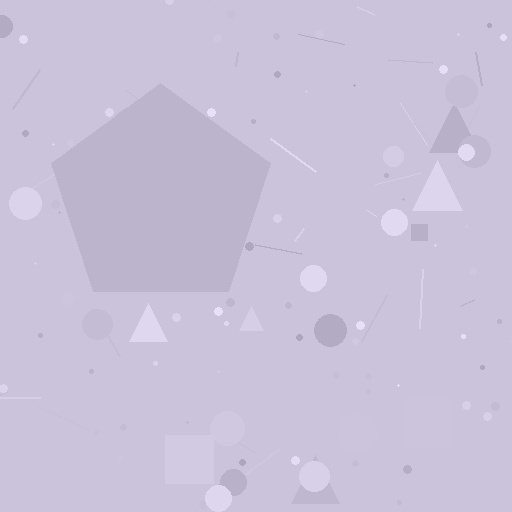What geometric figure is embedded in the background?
A pentagon is embedded in the background.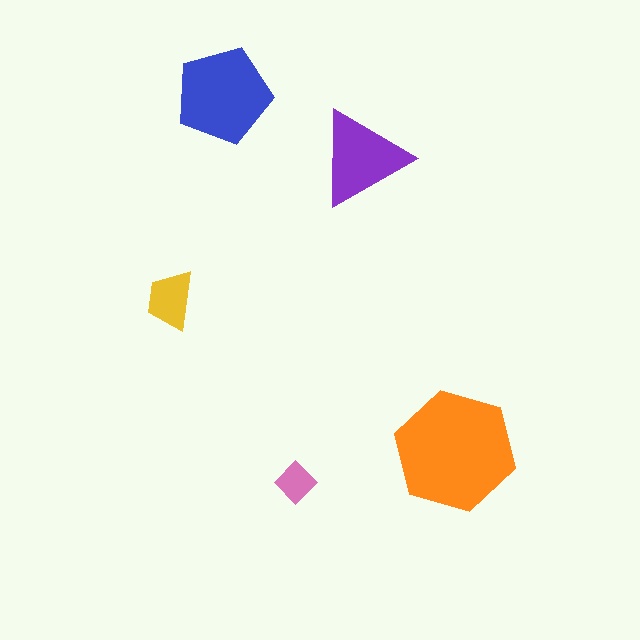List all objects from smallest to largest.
The pink diamond, the yellow trapezoid, the purple triangle, the blue pentagon, the orange hexagon.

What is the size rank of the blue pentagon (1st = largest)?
2nd.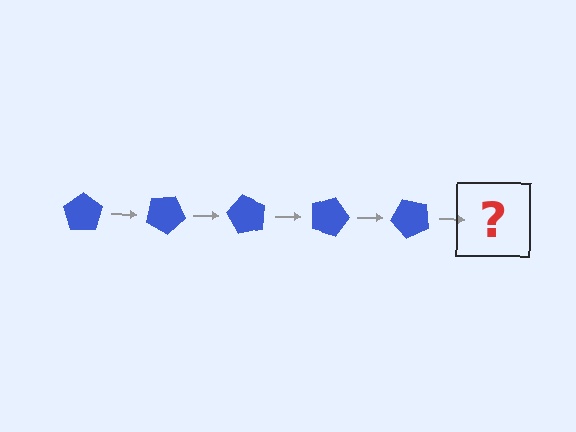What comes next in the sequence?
The next element should be a blue pentagon rotated 150 degrees.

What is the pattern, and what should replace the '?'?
The pattern is that the pentagon rotates 30 degrees each step. The '?' should be a blue pentagon rotated 150 degrees.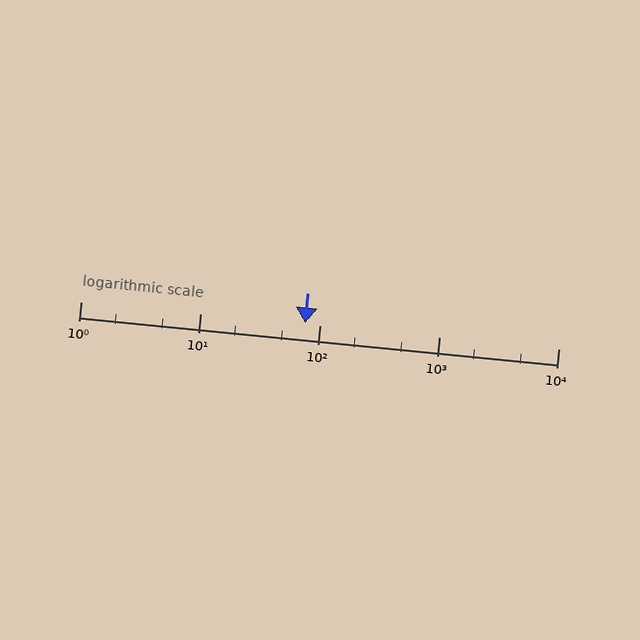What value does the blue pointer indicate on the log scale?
The pointer indicates approximately 75.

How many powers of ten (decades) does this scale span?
The scale spans 4 decades, from 1 to 10000.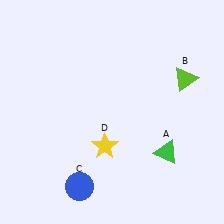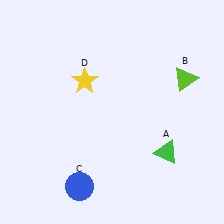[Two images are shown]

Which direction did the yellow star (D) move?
The yellow star (D) moved up.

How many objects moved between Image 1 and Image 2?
1 object moved between the two images.